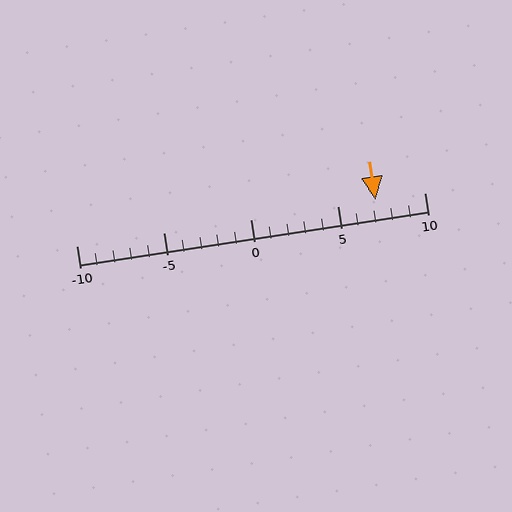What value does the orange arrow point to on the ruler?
The orange arrow points to approximately 7.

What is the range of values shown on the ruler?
The ruler shows values from -10 to 10.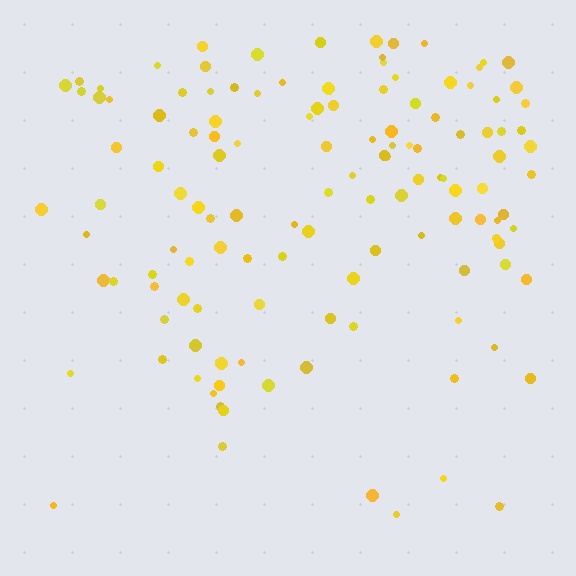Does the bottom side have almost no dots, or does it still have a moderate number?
Still a moderate number, just noticeably fewer than the top.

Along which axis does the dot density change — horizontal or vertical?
Vertical.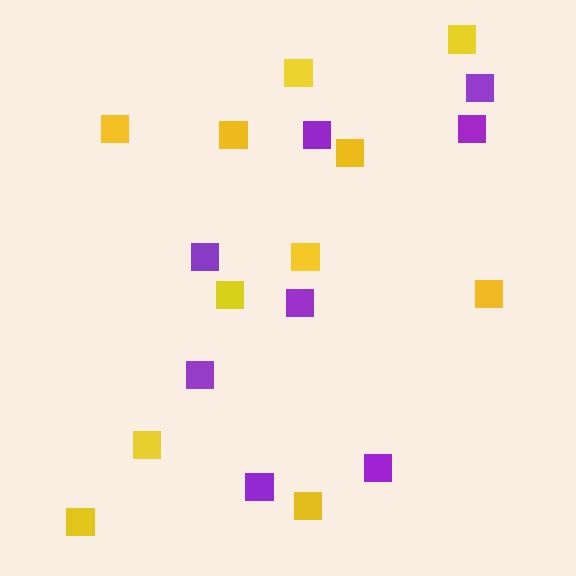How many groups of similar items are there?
There are 2 groups: one group of yellow squares (11) and one group of purple squares (8).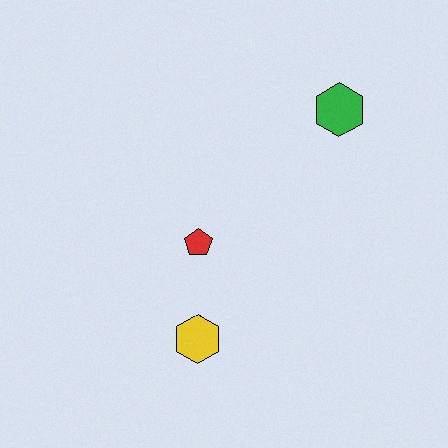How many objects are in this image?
There are 3 objects.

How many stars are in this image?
There are no stars.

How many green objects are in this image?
There is 1 green object.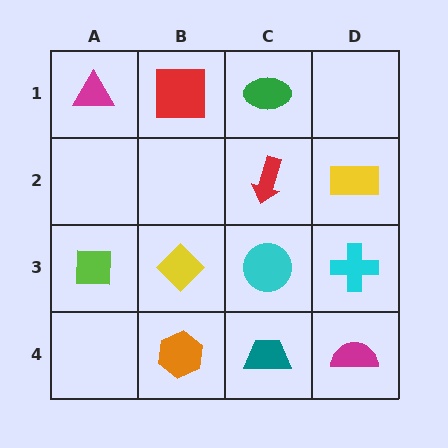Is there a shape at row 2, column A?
No, that cell is empty.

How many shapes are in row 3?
4 shapes.